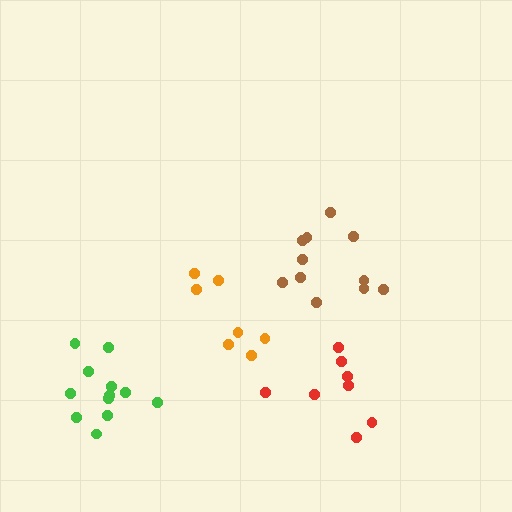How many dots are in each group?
Group 1: 7 dots, Group 2: 12 dots, Group 3: 8 dots, Group 4: 11 dots (38 total).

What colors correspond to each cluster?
The clusters are colored: orange, green, red, brown.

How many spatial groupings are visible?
There are 4 spatial groupings.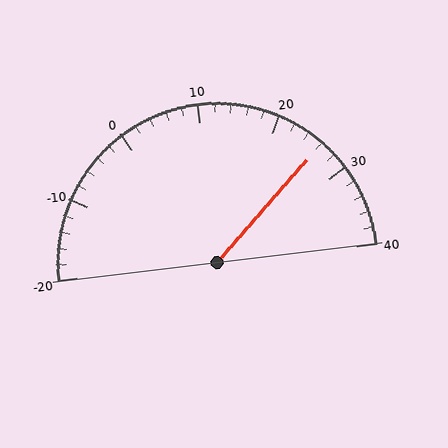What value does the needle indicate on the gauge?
The needle indicates approximately 26.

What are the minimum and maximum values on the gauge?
The gauge ranges from -20 to 40.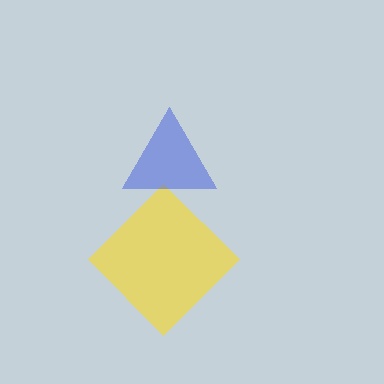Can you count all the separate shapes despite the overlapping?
Yes, there are 2 separate shapes.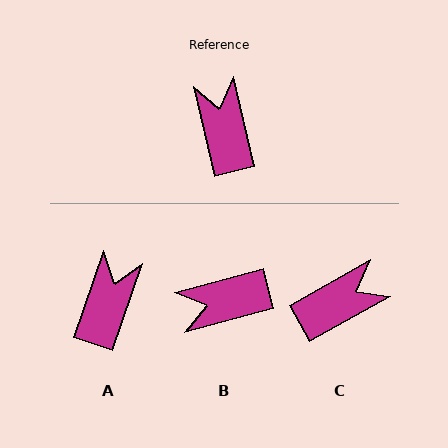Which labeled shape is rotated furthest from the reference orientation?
B, about 92 degrees away.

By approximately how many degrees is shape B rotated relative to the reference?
Approximately 92 degrees counter-clockwise.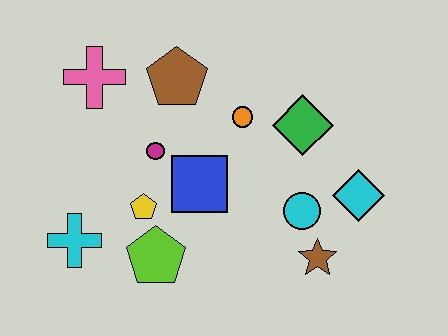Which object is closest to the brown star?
The cyan circle is closest to the brown star.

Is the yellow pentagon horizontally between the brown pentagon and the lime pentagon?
No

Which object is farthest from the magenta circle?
The cyan diamond is farthest from the magenta circle.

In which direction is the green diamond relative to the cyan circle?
The green diamond is above the cyan circle.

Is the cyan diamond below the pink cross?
Yes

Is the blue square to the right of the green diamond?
No